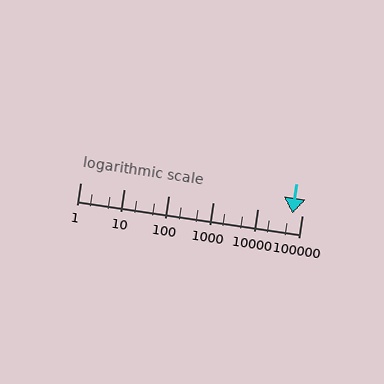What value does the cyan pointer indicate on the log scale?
The pointer indicates approximately 62000.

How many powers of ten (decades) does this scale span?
The scale spans 5 decades, from 1 to 100000.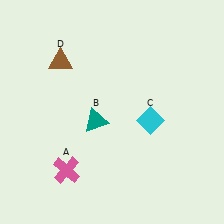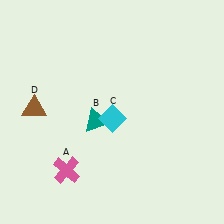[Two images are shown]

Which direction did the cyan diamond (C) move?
The cyan diamond (C) moved left.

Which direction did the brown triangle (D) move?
The brown triangle (D) moved down.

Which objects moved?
The objects that moved are: the cyan diamond (C), the brown triangle (D).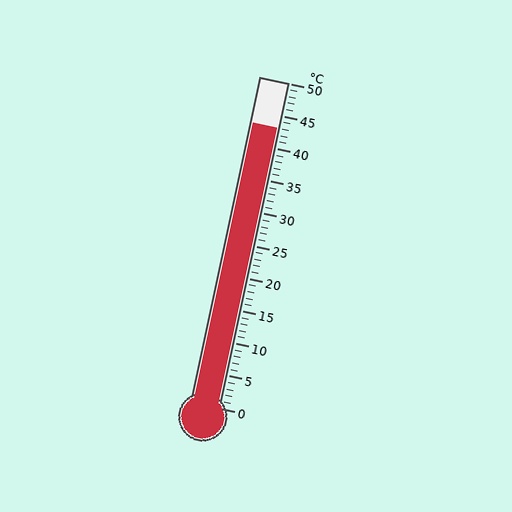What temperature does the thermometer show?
The thermometer shows approximately 43°C.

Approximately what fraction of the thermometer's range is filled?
The thermometer is filled to approximately 85% of its range.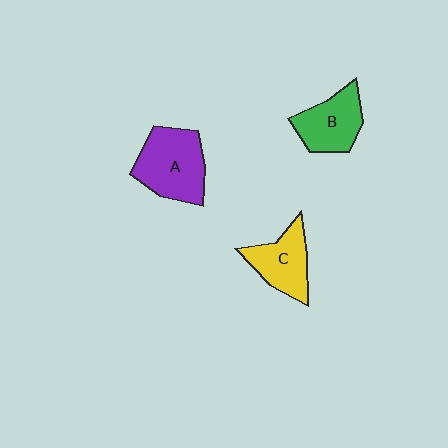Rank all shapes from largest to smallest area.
From largest to smallest: A (purple), B (green), C (yellow).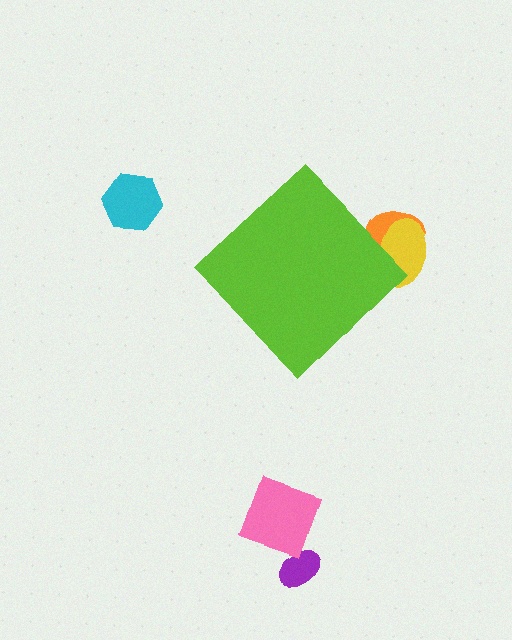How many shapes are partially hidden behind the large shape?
2 shapes are partially hidden.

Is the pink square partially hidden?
No, the pink square is fully visible.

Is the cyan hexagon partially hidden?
No, the cyan hexagon is fully visible.